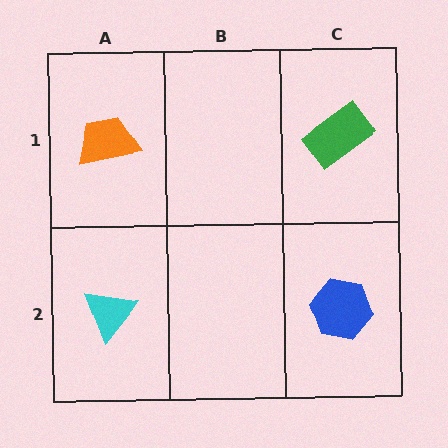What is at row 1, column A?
An orange trapezoid.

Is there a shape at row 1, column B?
No, that cell is empty.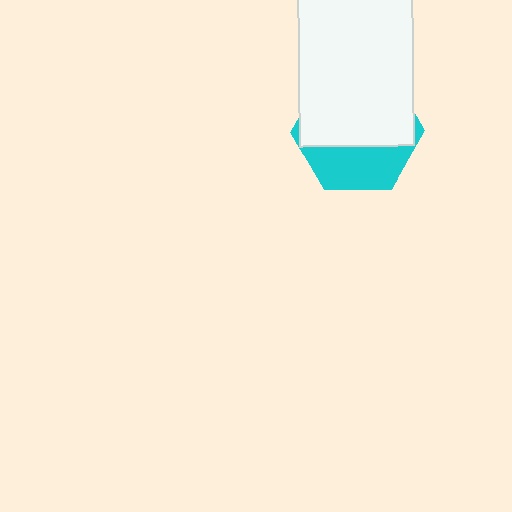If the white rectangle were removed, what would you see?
You would see the complete cyan hexagon.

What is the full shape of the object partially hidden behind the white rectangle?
The partially hidden object is a cyan hexagon.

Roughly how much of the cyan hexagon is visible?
A small part of it is visible (roughly 37%).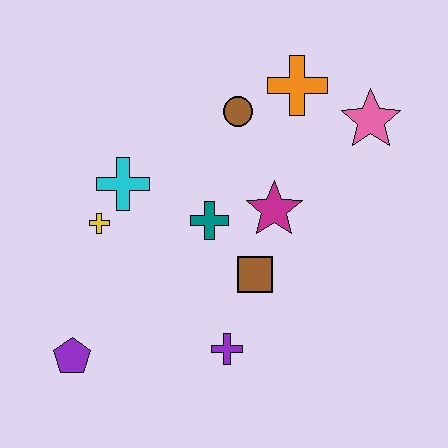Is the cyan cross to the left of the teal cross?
Yes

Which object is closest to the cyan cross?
The yellow cross is closest to the cyan cross.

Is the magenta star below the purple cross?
No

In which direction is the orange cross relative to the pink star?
The orange cross is to the left of the pink star.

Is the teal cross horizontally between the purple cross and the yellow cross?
Yes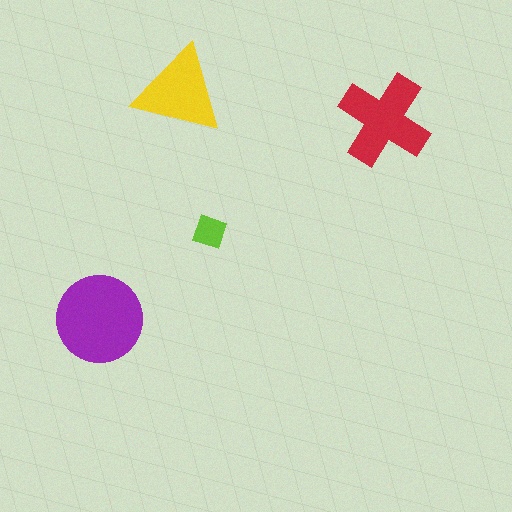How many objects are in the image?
There are 4 objects in the image.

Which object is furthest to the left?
The purple circle is leftmost.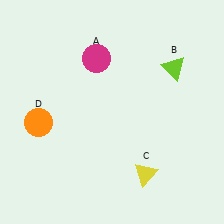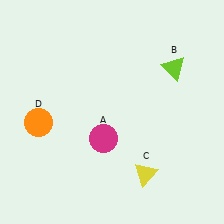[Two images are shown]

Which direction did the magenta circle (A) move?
The magenta circle (A) moved down.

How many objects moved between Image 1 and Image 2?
1 object moved between the two images.